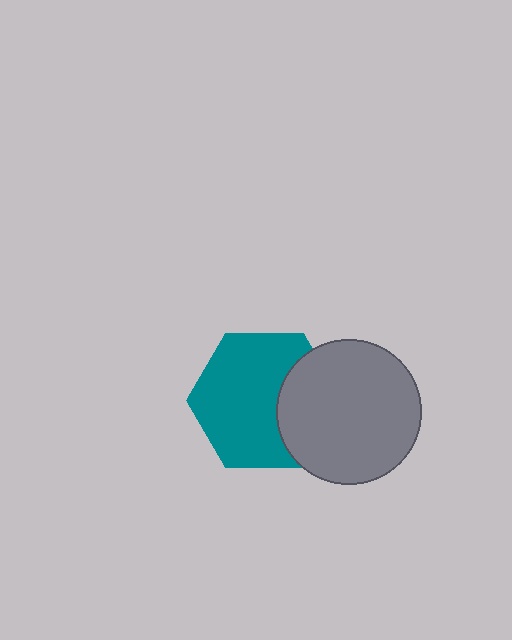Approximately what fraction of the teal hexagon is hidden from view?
Roughly 30% of the teal hexagon is hidden behind the gray circle.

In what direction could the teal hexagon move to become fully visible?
The teal hexagon could move left. That would shift it out from behind the gray circle entirely.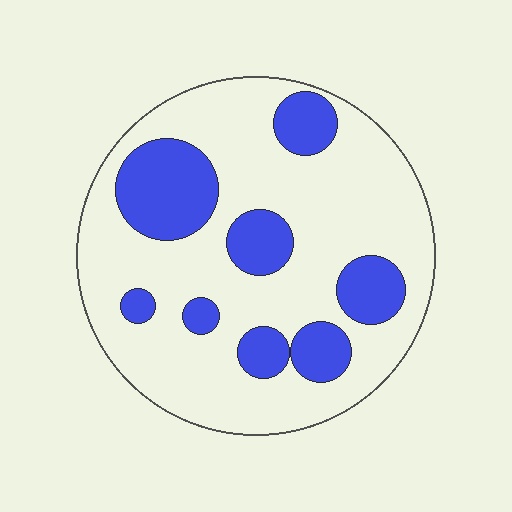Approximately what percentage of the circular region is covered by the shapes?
Approximately 25%.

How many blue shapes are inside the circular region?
8.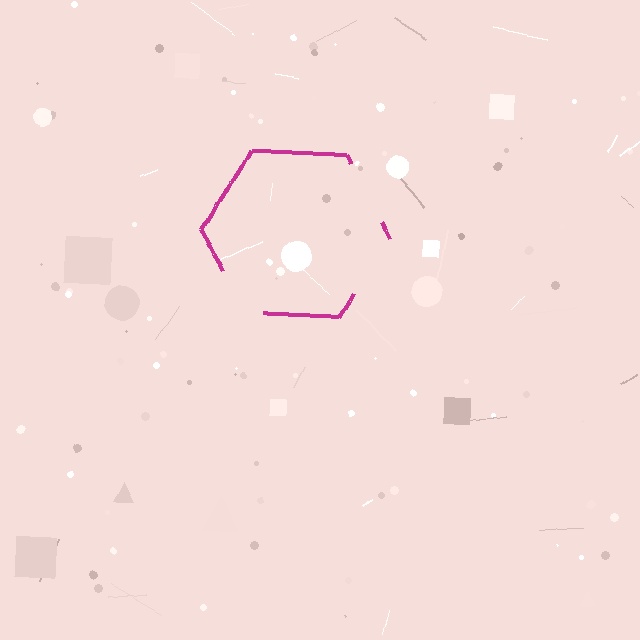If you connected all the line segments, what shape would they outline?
They would outline a hexagon.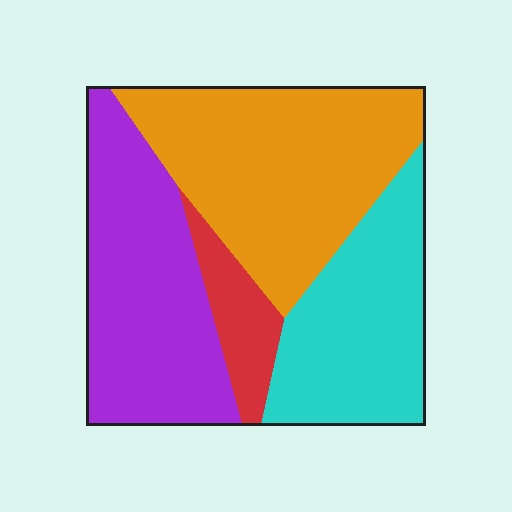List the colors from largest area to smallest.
From largest to smallest: orange, purple, cyan, red.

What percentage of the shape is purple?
Purple covers about 30% of the shape.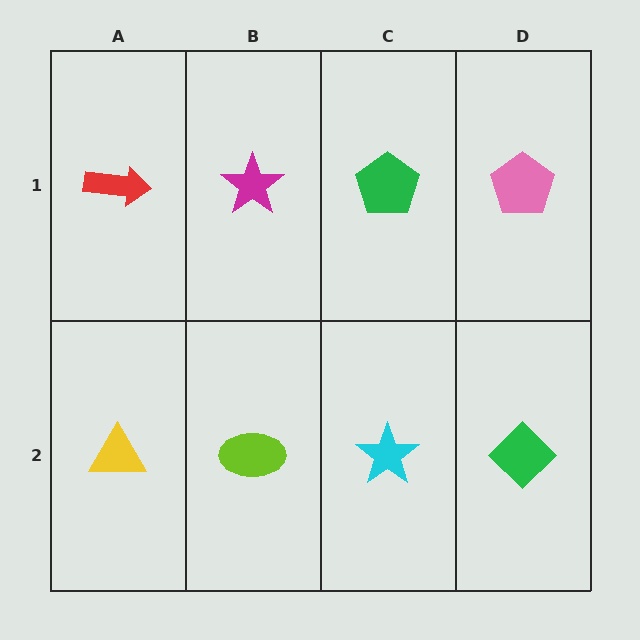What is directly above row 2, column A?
A red arrow.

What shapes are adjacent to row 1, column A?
A yellow triangle (row 2, column A), a magenta star (row 1, column B).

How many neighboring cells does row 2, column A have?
2.